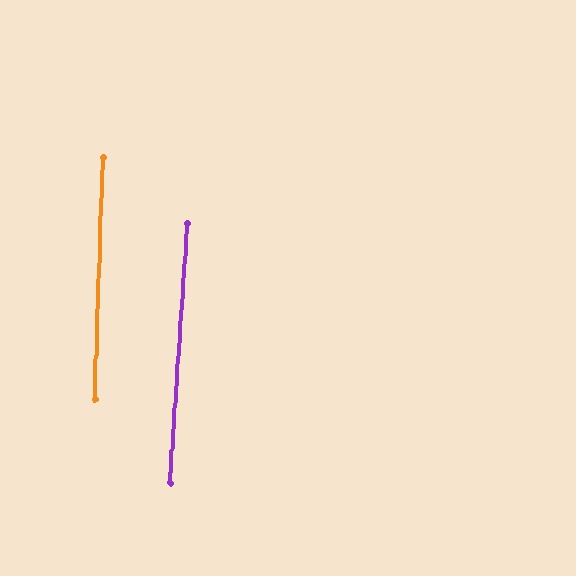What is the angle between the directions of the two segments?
Approximately 2 degrees.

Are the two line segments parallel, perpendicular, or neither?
Parallel — their directions differ by only 2.0°.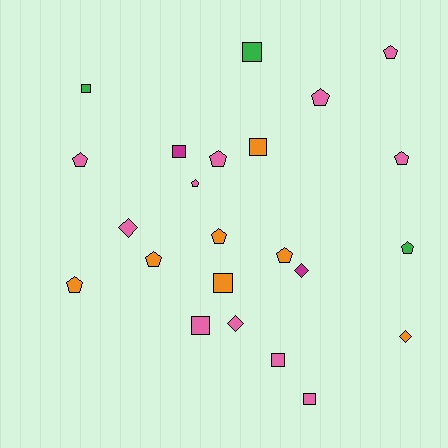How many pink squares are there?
There are 3 pink squares.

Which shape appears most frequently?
Pentagon, with 11 objects.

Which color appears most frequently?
Pink, with 11 objects.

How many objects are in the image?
There are 23 objects.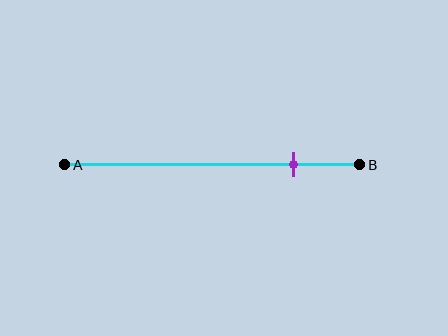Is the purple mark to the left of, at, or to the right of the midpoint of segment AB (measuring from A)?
The purple mark is to the right of the midpoint of segment AB.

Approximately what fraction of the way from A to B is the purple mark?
The purple mark is approximately 80% of the way from A to B.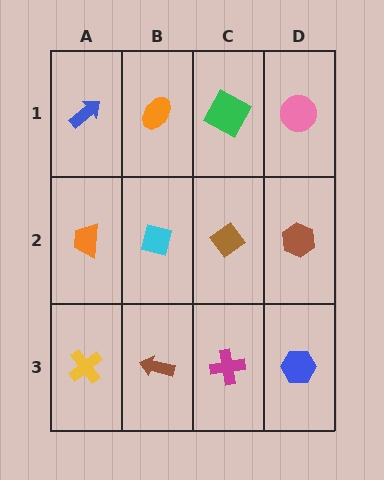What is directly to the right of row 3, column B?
A magenta cross.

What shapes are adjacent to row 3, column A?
An orange trapezoid (row 2, column A), a brown arrow (row 3, column B).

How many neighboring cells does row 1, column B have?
3.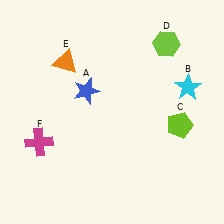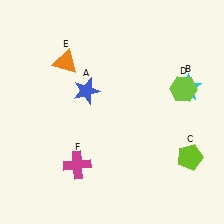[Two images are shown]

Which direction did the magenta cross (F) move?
The magenta cross (F) moved right.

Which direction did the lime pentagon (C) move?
The lime pentagon (C) moved down.